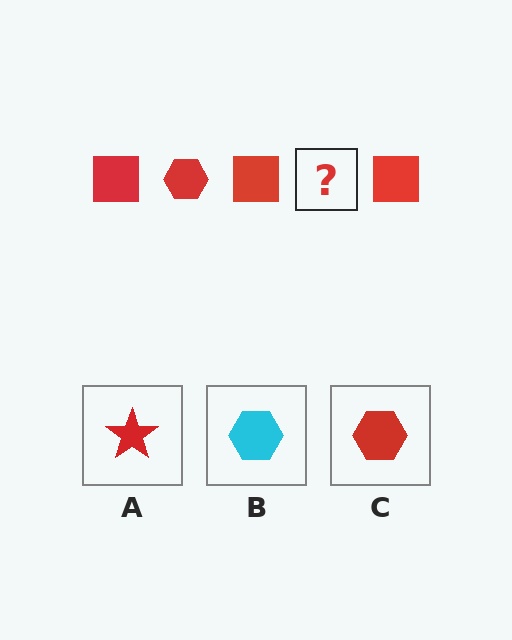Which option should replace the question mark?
Option C.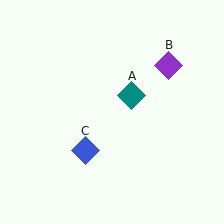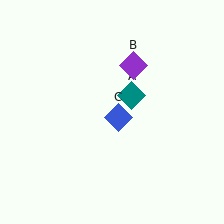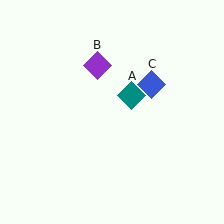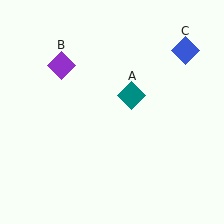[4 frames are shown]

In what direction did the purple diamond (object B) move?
The purple diamond (object B) moved left.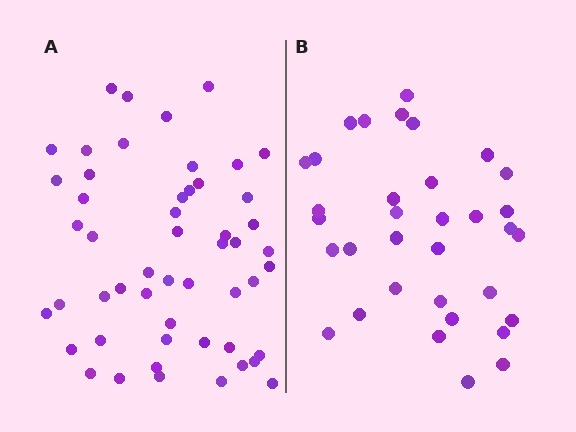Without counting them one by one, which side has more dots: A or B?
Region A (the left region) has more dots.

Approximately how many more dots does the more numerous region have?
Region A has approximately 20 more dots than region B.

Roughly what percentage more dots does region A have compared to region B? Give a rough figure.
About 55% more.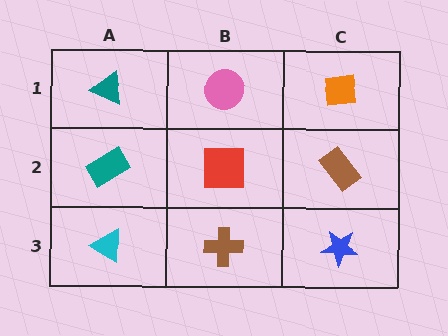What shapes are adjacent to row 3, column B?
A red square (row 2, column B), a cyan triangle (row 3, column A), a blue star (row 3, column C).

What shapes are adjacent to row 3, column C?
A brown rectangle (row 2, column C), a brown cross (row 3, column B).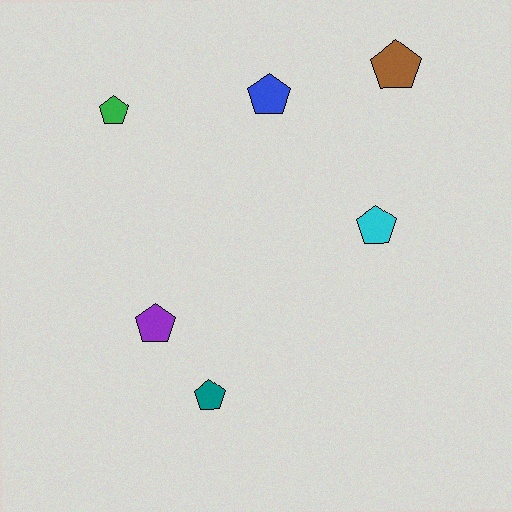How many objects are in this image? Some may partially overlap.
There are 6 objects.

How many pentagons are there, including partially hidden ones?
There are 6 pentagons.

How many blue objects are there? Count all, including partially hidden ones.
There is 1 blue object.